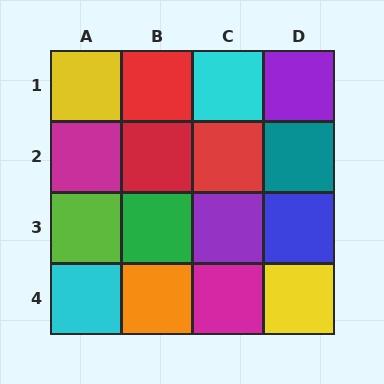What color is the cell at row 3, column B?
Green.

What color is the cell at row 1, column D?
Purple.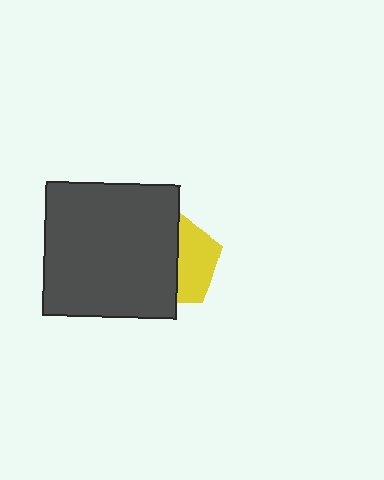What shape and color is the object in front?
The object in front is a dark gray square.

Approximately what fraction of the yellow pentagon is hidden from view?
Roughly 57% of the yellow pentagon is hidden behind the dark gray square.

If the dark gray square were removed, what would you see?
You would see the complete yellow pentagon.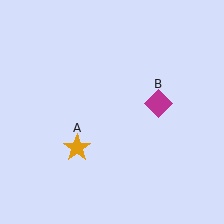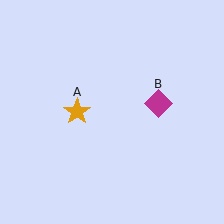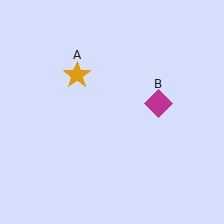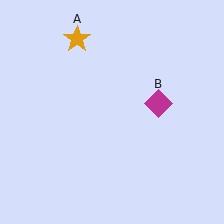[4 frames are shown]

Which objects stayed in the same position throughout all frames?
Magenta diamond (object B) remained stationary.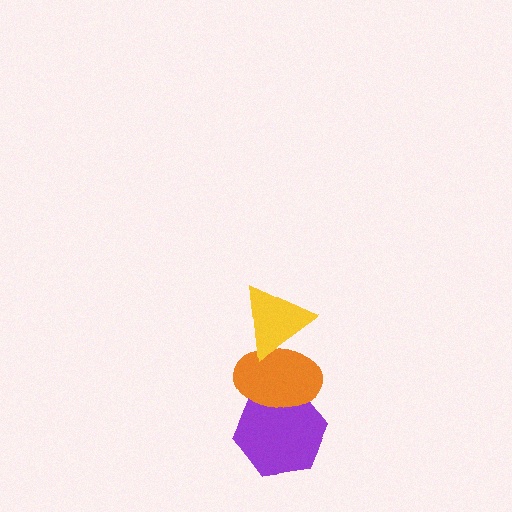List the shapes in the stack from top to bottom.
From top to bottom: the yellow triangle, the orange ellipse, the purple hexagon.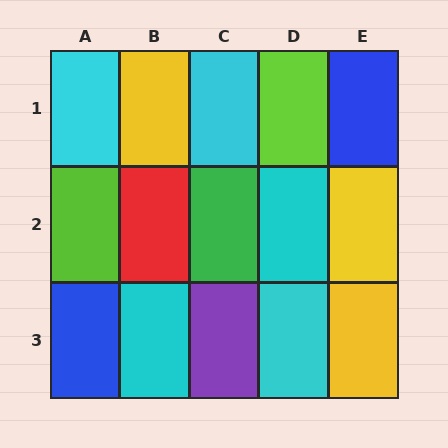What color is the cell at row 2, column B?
Red.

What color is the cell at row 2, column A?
Lime.